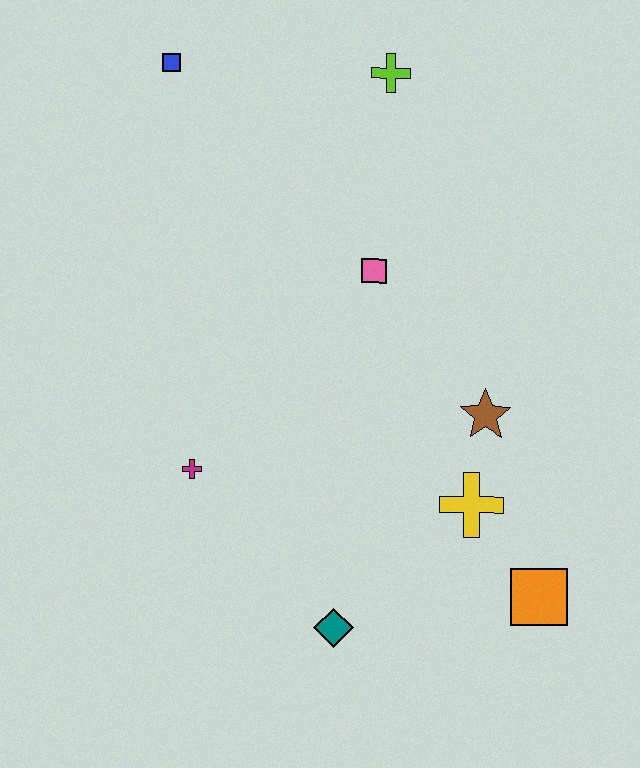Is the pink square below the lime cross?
Yes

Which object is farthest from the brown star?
The blue square is farthest from the brown star.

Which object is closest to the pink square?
The brown star is closest to the pink square.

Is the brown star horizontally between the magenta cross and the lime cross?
No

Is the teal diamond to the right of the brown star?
No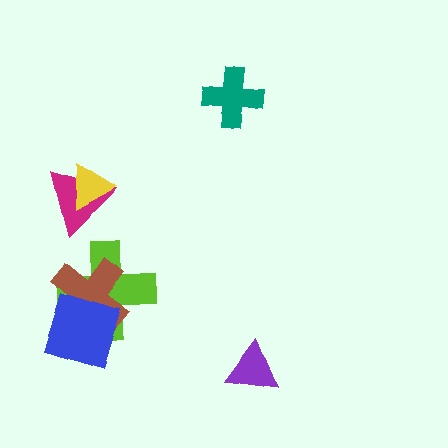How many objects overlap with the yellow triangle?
1 object overlaps with the yellow triangle.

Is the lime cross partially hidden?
Yes, it is partially covered by another shape.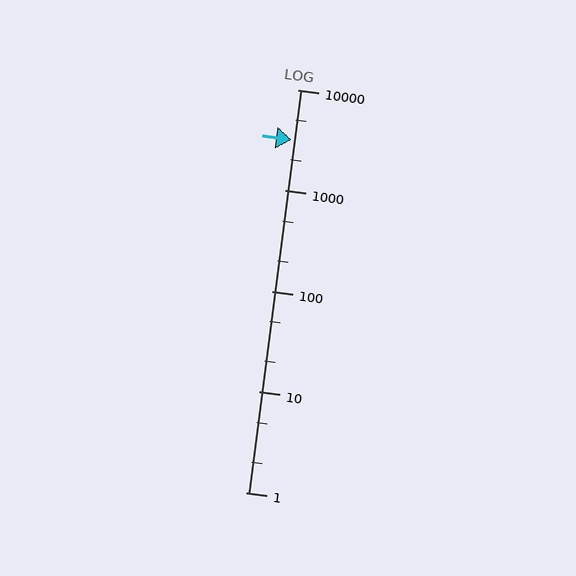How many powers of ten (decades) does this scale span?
The scale spans 4 decades, from 1 to 10000.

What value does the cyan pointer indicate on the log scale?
The pointer indicates approximately 3200.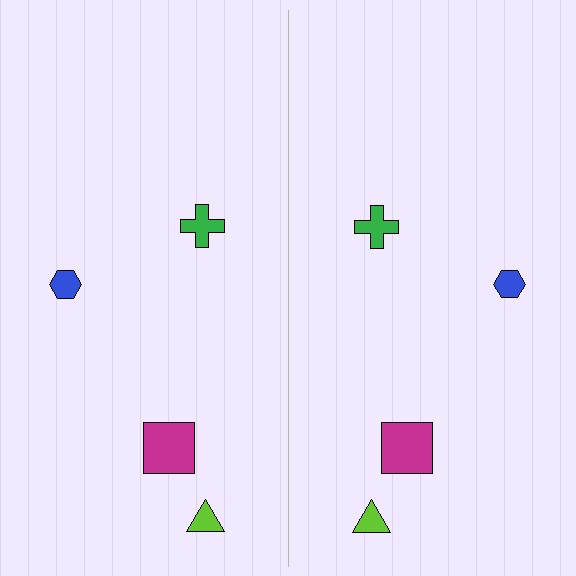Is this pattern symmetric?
Yes, this pattern has bilateral (reflection) symmetry.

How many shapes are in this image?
There are 8 shapes in this image.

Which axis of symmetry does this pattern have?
The pattern has a vertical axis of symmetry running through the center of the image.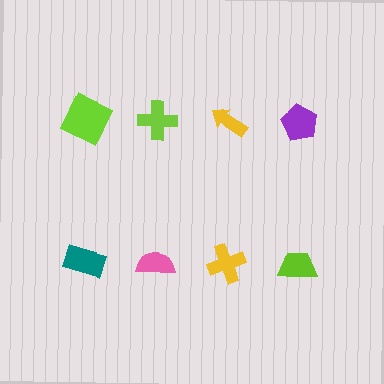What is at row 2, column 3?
A yellow cross.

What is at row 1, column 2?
A lime cross.